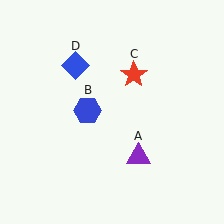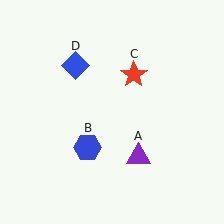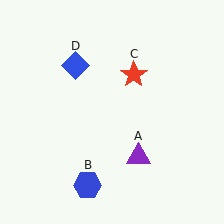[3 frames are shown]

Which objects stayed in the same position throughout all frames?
Purple triangle (object A) and red star (object C) and blue diamond (object D) remained stationary.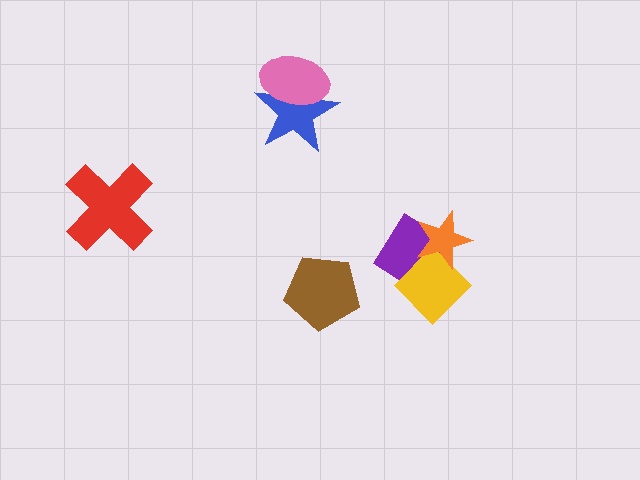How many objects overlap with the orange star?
2 objects overlap with the orange star.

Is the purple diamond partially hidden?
Yes, it is partially covered by another shape.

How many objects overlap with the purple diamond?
2 objects overlap with the purple diamond.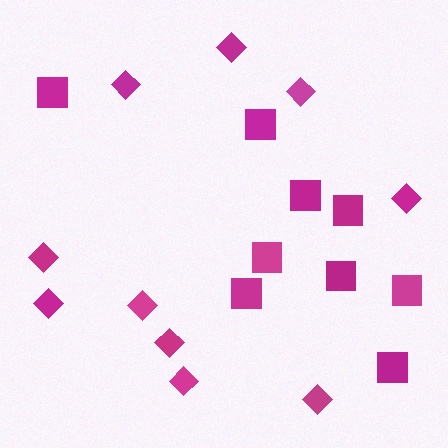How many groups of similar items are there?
There are 2 groups: one group of diamonds (10) and one group of squares (9).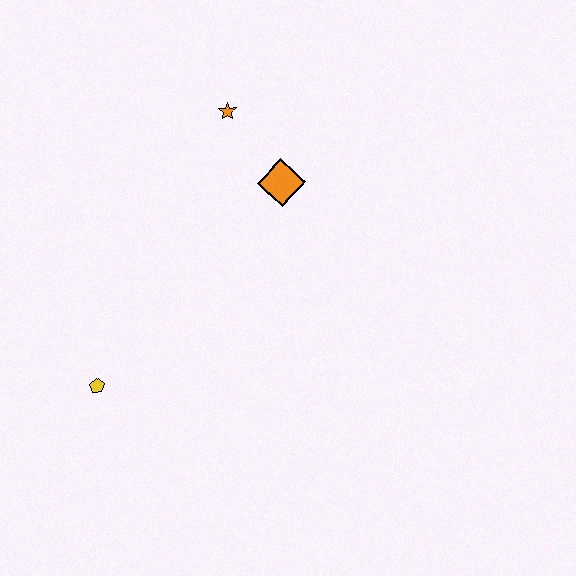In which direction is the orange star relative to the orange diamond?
The orange star is above the orange diamond.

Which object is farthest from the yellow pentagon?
The orange star is farthest from the yellow pentagon.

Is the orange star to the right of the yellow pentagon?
Yes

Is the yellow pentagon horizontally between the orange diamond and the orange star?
No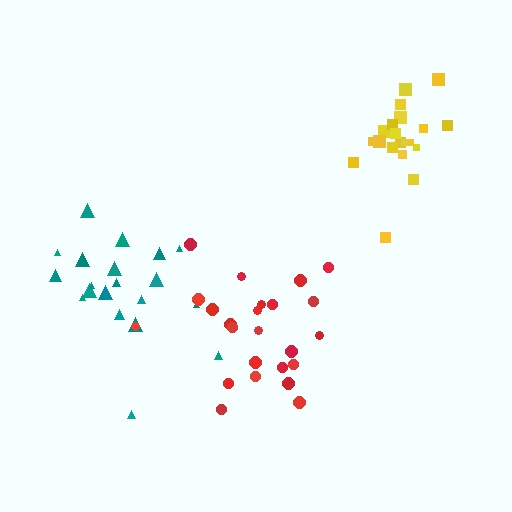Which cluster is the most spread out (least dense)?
Teal.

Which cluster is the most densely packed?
Yellow.